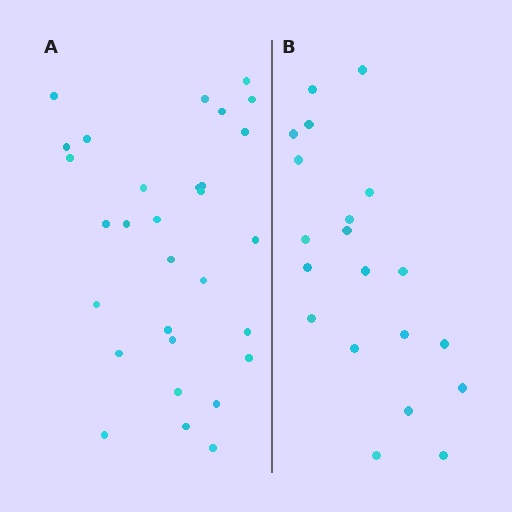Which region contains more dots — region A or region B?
Region A (the left region) has more dots.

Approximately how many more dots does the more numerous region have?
Region A has roughly 10 or so more dots than region B.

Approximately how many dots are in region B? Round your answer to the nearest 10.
About 20 dots.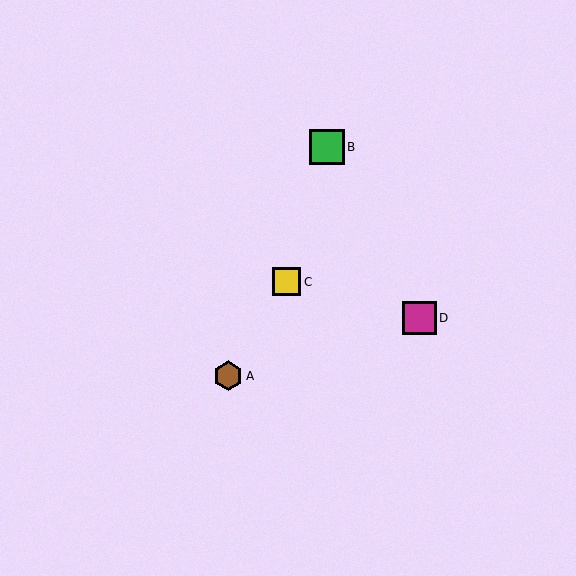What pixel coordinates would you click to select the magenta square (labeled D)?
Click at (420, 318) to select the magenta square D.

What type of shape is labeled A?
Shape A is a brown hexagon.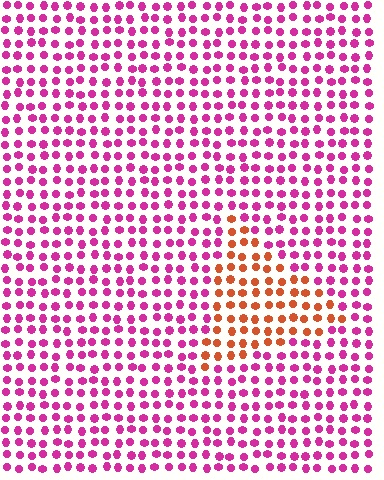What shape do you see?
I see a triangle.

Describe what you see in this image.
The image is filled with small magenta elements in a uniform arrangement. A triangle-shaped region is visible where the elements are tinted to a slightly different hue, forming a subtle color boundary.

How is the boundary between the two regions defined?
The boundary is defined purely by a slight shift in hue (about 56 degrees). Spacing, size, and orientation are identical on both sides.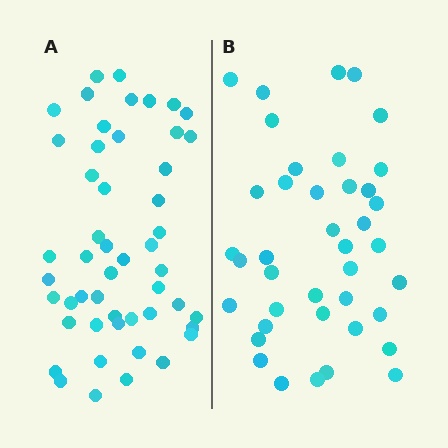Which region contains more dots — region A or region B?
Region A (the left region) has more dots.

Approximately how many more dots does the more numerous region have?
Region A has roughly 10 or so more dots than region B.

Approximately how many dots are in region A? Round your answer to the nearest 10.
About 50 dots.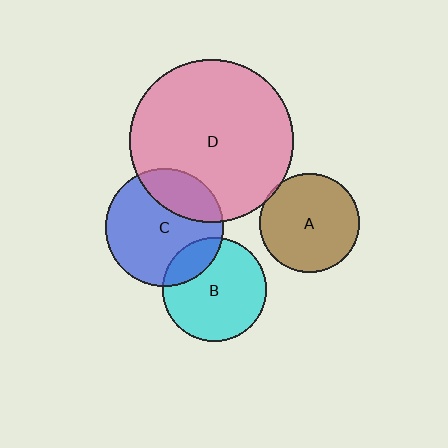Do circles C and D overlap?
Yes.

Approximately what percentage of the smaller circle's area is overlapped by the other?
Approximately 25%.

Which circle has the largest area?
Circle D (pink).